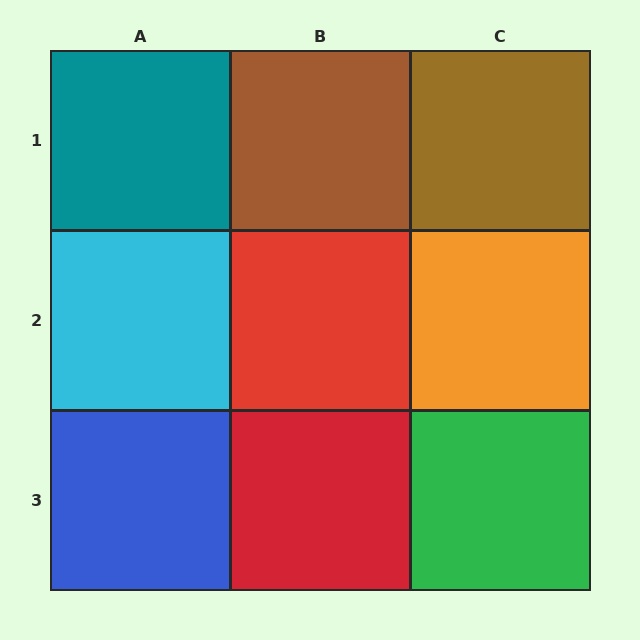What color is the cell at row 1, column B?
Brown.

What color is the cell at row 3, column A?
Blue.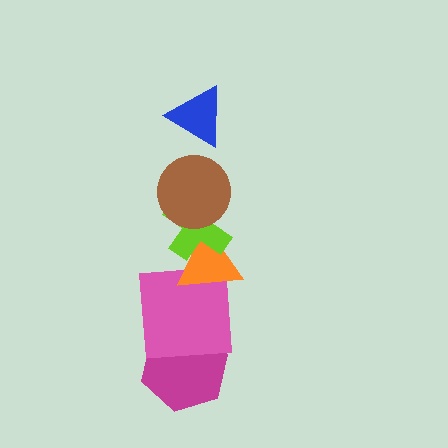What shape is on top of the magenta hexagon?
The pink square is on top of the magenta hexagon.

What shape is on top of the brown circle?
The blue triangle is on top of the brown circle.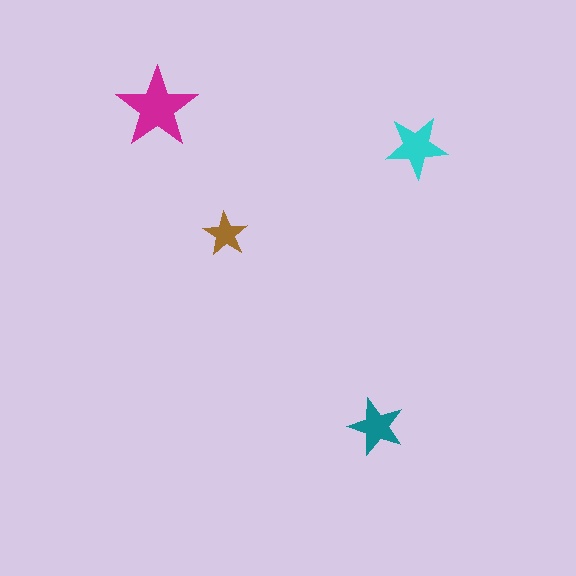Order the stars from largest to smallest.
the magenta one, the cyan one, the teal one, the brown one.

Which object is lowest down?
The teal star is bottommost.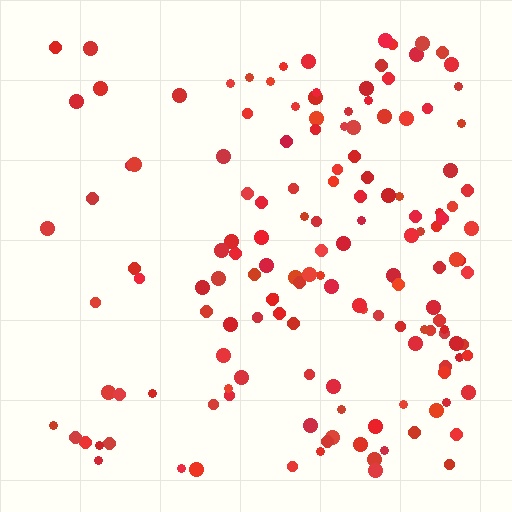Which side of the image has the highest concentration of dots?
The right.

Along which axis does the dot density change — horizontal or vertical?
Horizontal.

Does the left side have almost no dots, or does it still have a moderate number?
Still a moderate number, just noticeably fewer than the right.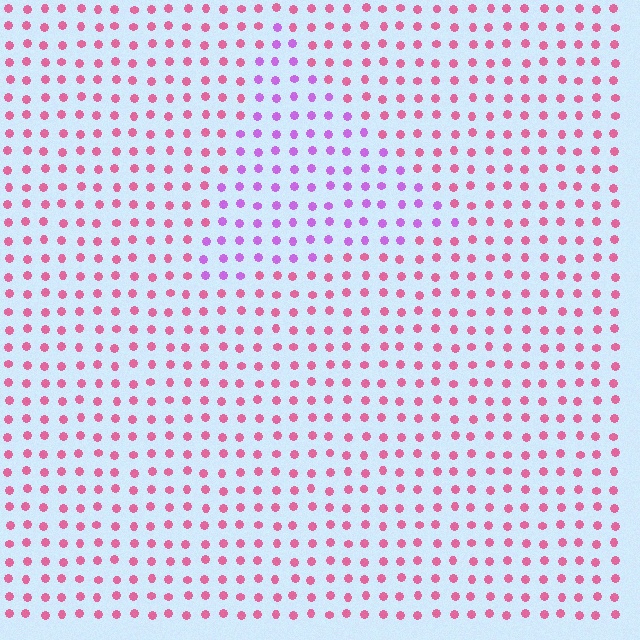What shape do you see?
I see a triangle.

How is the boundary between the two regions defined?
The boundary is defined purely by a slight shift in hue (about 46 degrees). Spacing, size, and orientation are identical on both sides.